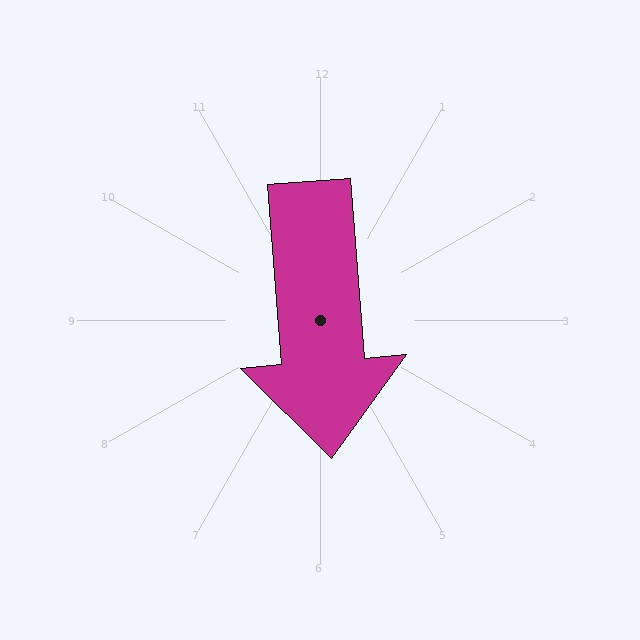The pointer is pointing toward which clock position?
Roughly 6 o'clock.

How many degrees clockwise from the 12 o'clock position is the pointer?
Approximately 175 degrees.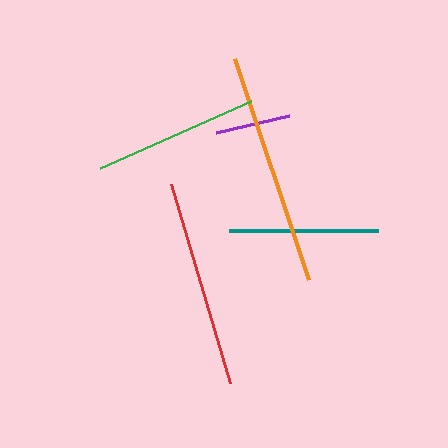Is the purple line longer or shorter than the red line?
The red line is longer than the purple line.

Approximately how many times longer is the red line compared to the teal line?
The red line is approximately 1.4 times the length of the teal line.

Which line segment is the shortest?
The purple line is the shortest at approximately 75 pixels.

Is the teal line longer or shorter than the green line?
The green line is longer than the teal line.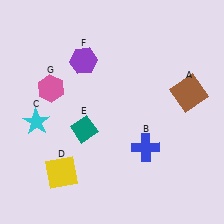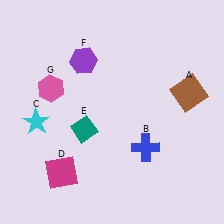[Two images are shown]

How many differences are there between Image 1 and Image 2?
There is 1 difference between the two images.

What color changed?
The square (D) changed from yellow in Image 1 to magenta in Image 2.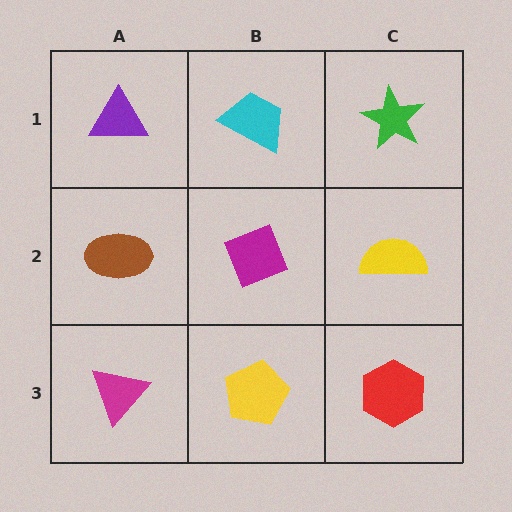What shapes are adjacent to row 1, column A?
A brown ellipse (row 2, column A), a cyan trapezoid (row 1, column B).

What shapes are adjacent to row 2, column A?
A purple triangle (row 1, column A), a magenta triangle (row 3, column A), a magenta diamond (row 2, column B).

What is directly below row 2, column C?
A red hexagon.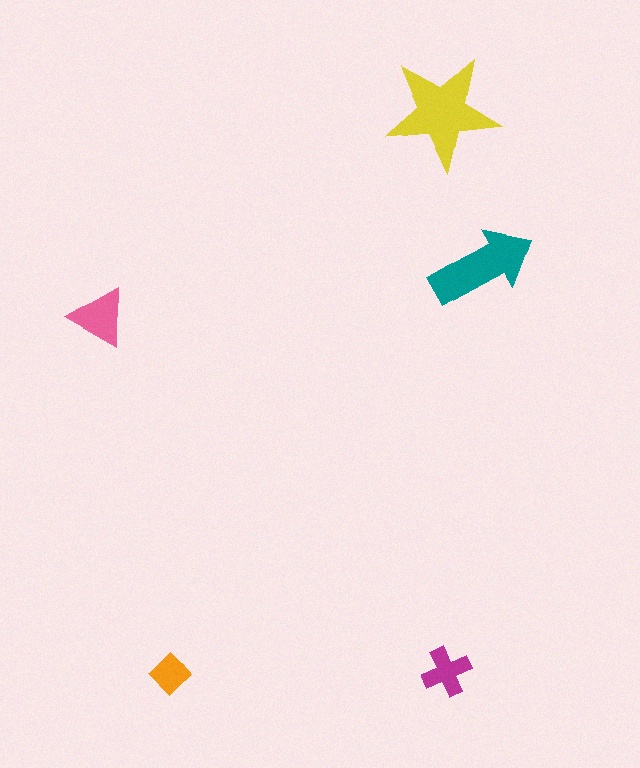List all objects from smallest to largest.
The orange diamond, the magenta cross, the pink triangle, the teal arrow, the yellow star.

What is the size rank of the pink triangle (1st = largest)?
3rd.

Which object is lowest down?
The orange diamond is bottommost.